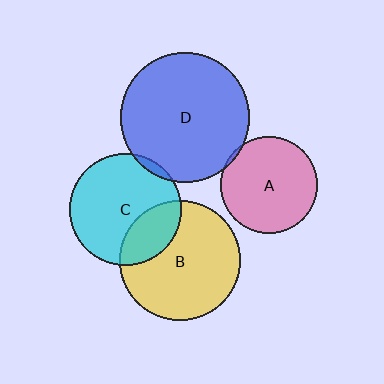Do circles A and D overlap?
Yes.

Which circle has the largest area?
Circle D (blue).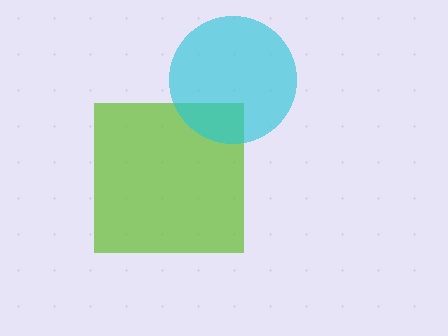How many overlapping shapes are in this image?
There are 2 overlapping shapes in the image.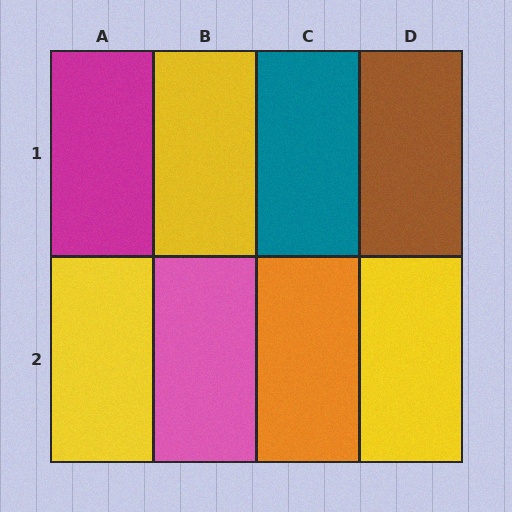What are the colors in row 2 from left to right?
Yellow, pink, orange, yellow.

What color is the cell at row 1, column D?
Brown.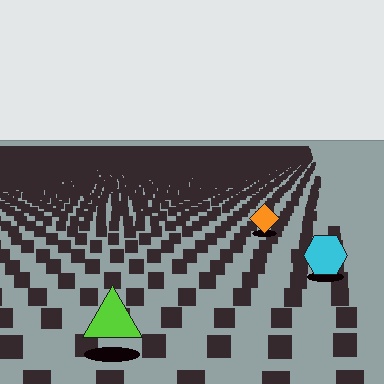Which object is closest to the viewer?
The lime triangle is closest. The texture marks near it are larger and more spread out.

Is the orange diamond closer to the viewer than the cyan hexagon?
No. The cyan hexagon is closer — you can tell from the texture gradient: the ground texture is coarser near it.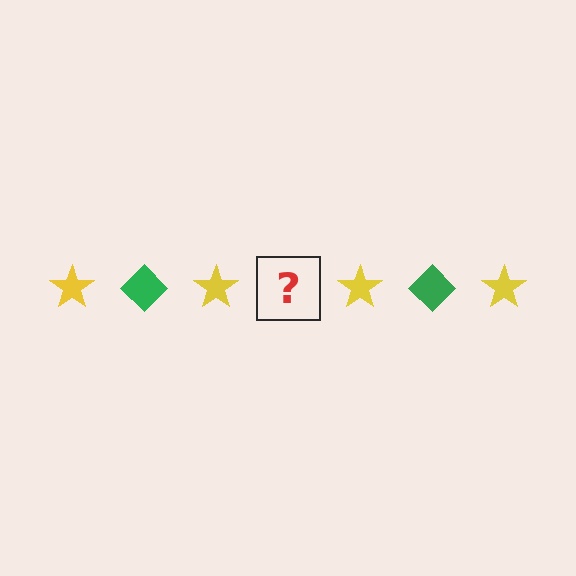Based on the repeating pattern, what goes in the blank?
The blank should be a green diamond.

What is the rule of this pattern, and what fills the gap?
The rule is that the pattern alternates between yellow star and green diamond. The gap should be filled with a green diamond.